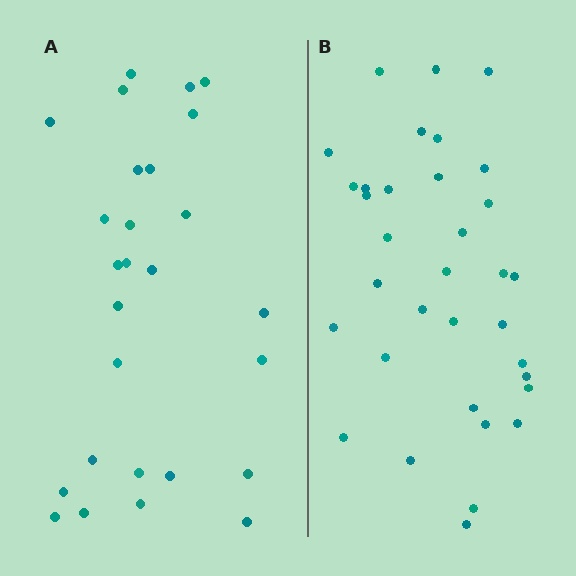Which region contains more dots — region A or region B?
Region B (the right region) has more dots.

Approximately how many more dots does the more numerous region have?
Region B has roughly 8 or so more dots than region A.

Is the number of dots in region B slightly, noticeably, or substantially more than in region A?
Region B has noticeably more, but not dramatically so. The ratio is roughly 1.3 to 1.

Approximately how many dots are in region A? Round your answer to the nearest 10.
About 30 dots. (The exact count is 27, which rounds to 30.)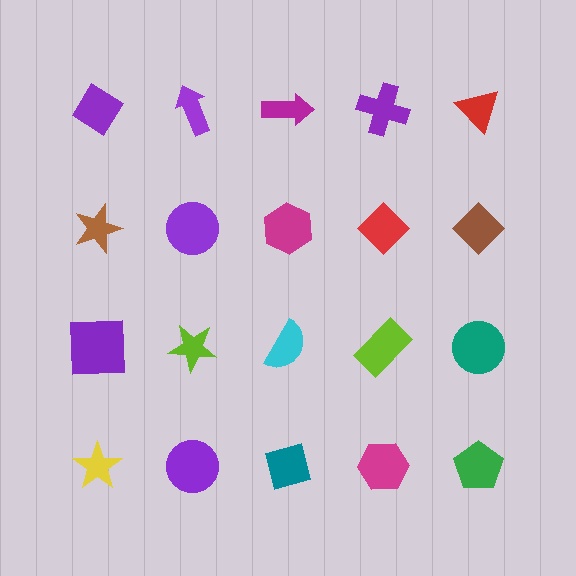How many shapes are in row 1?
5 shapes.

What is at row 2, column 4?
A red diamond.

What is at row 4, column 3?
A teal square.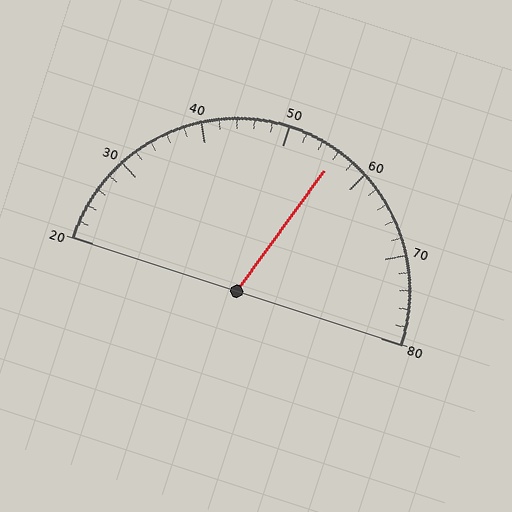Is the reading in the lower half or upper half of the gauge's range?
The reading is in the upper half of the range (20 to 80).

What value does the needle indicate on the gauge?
The needle indicates approximately 56.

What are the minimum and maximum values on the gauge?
The gauge ranges from 20 to 80.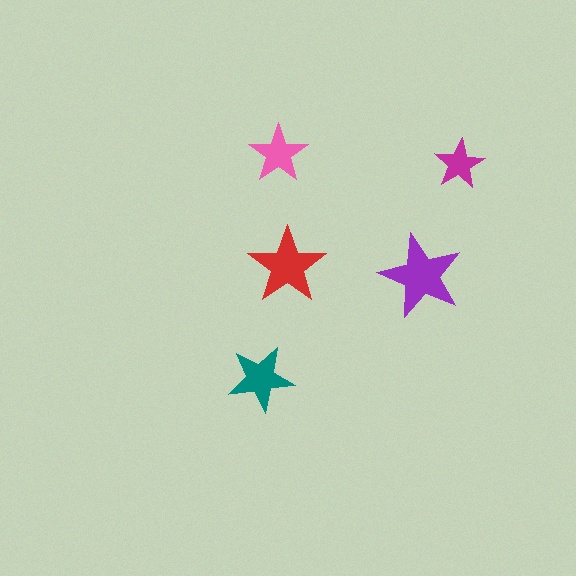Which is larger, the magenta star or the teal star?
The teal one.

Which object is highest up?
The pink star is topmost.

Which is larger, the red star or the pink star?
The red one.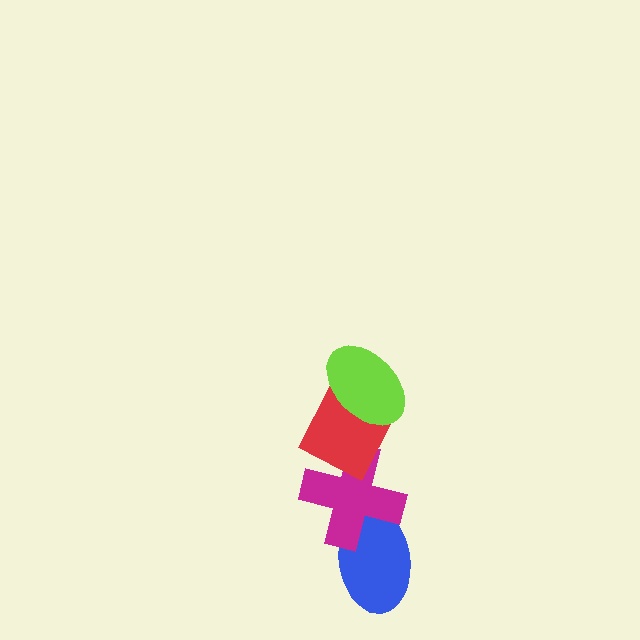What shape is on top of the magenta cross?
The red diamond is on top of the magenta cross.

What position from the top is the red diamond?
The red diamond is 2nd from the top.